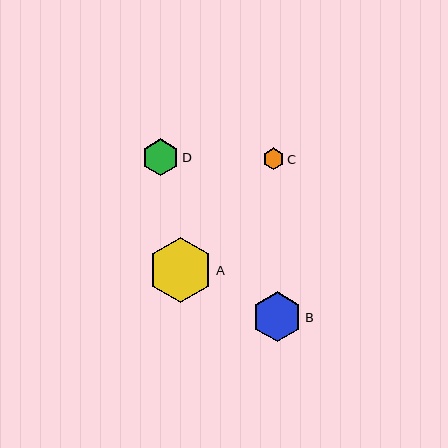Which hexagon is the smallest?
Hexagon C is the smallest with a size of approximately 22 pixels.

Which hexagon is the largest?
Hexagon A is the largest with a size of approximately 65 pixels.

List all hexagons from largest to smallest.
From largest to smallest: A, B, D, C.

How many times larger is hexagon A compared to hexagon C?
Hexagon A is approximately 3.0 times the size of hexagon C.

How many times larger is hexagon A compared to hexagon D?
Hexagon A is approximately 1.8 times the size of hexagon D.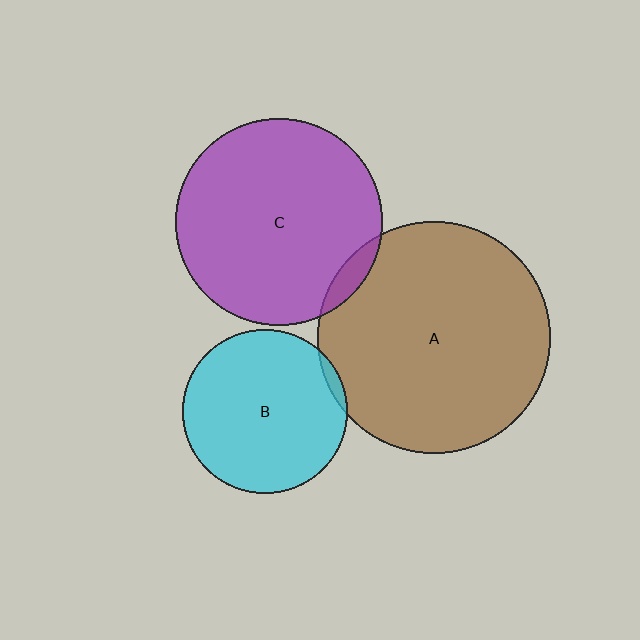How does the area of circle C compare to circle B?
Approximately 1.6 times.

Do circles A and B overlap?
Yes.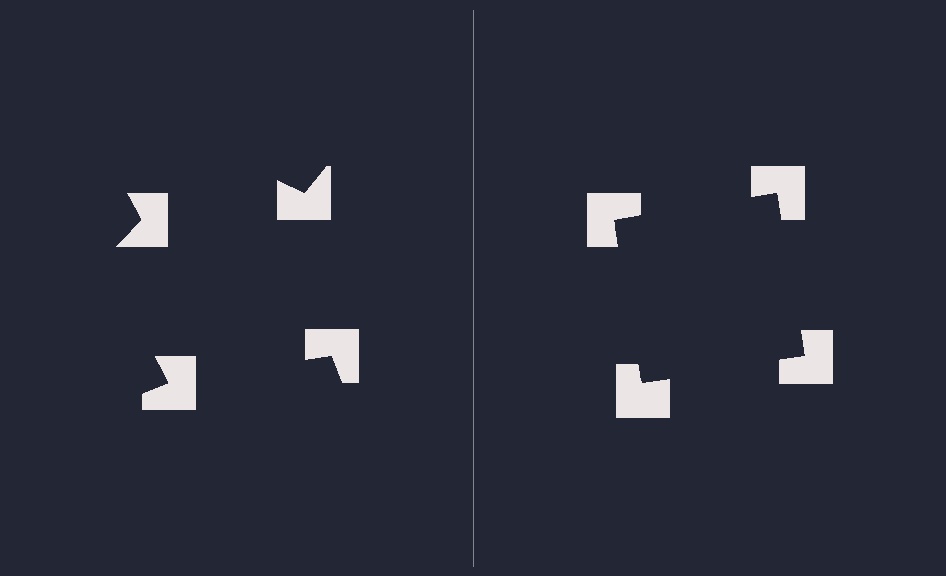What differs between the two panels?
The notched squares are positioned identically on both sides; only the wedge orientations differ. On the right they align to a square; on the left they are misaligned.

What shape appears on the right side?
An illusory square.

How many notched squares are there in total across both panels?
8 — 4 on each side.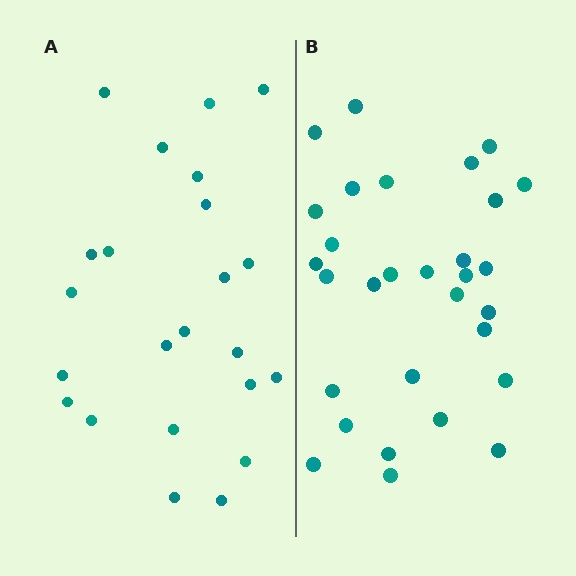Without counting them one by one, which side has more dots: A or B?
Region B (the right region) has more dots.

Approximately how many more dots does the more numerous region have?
Region B has roughly 8 or so more dots than region A.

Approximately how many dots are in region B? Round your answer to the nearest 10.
About 30 dots.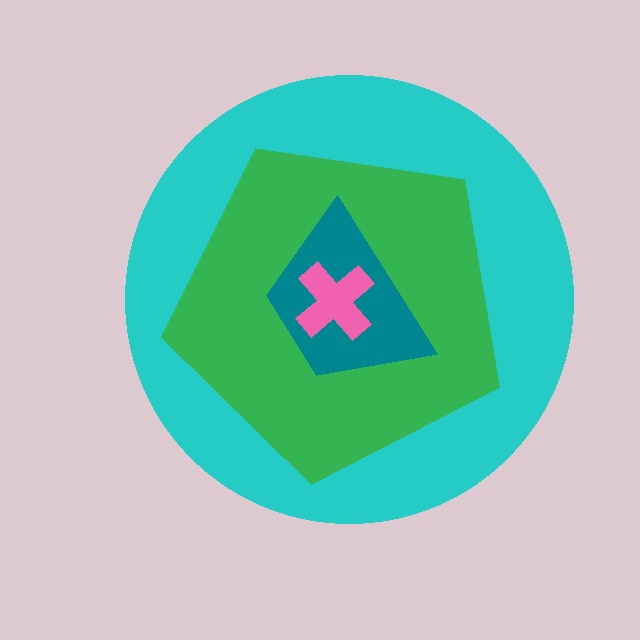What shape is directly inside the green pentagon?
The teal trapezoid.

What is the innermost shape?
The pink cross.